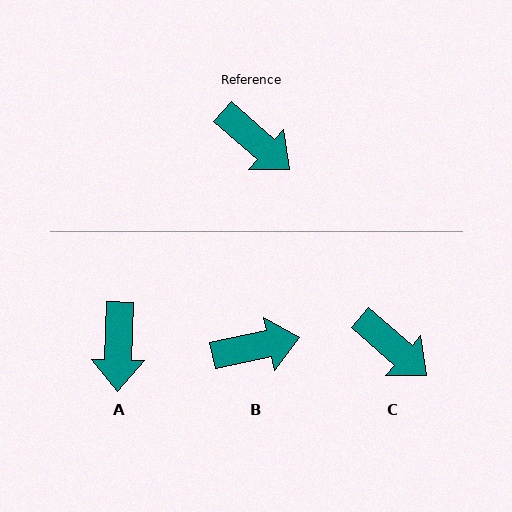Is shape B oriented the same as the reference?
No, it is off by about 53 degrees.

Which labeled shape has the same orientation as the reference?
C.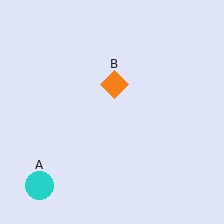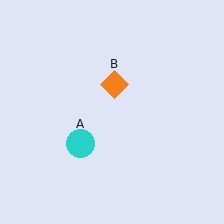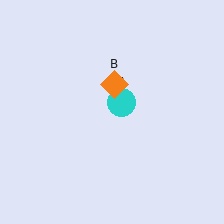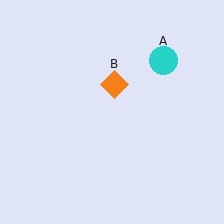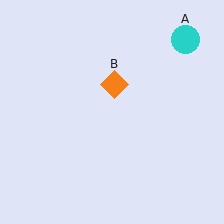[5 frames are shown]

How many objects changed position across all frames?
1 object changed position: cyan circle (object A).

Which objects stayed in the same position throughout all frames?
Orange diamond (object B) remained stationary.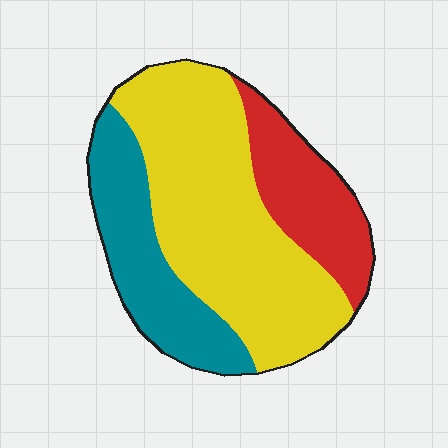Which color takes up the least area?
Red, at roughly 20%.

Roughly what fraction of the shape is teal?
Teal takes up between a sixth and a third of the shape.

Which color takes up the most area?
Yellow, at roughly 55%.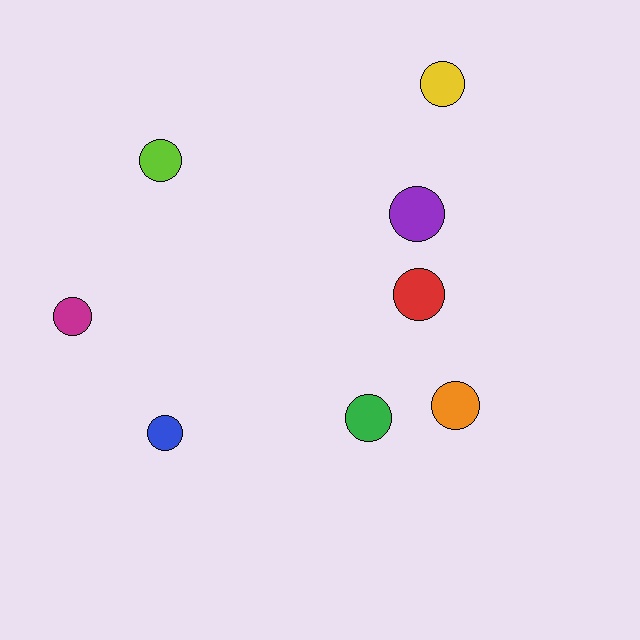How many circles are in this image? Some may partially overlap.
There are 8 circles.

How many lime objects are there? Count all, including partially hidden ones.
There is 1 lime object.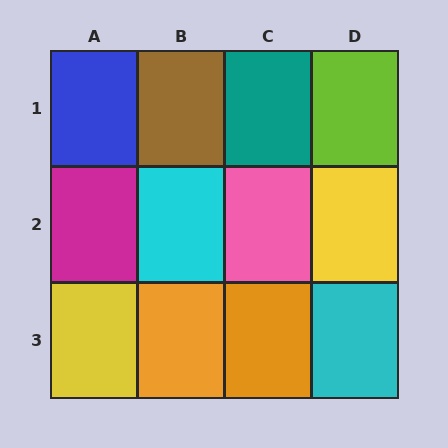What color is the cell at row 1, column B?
Brown.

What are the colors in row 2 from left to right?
Magenta, cyan, pink, yellow.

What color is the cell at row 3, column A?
Yellow.